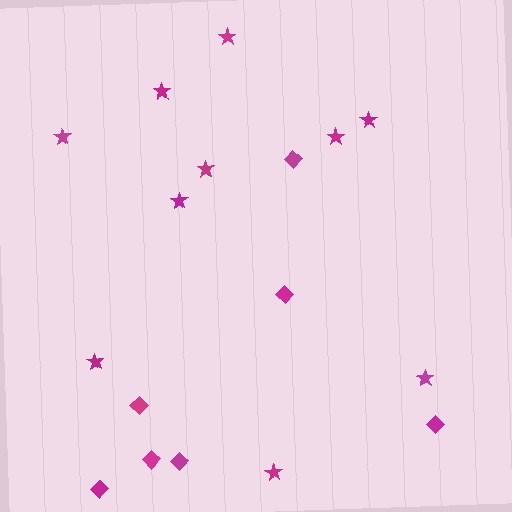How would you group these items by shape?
There are 2 groups: one group of diamonds (7) and one group of stars (10).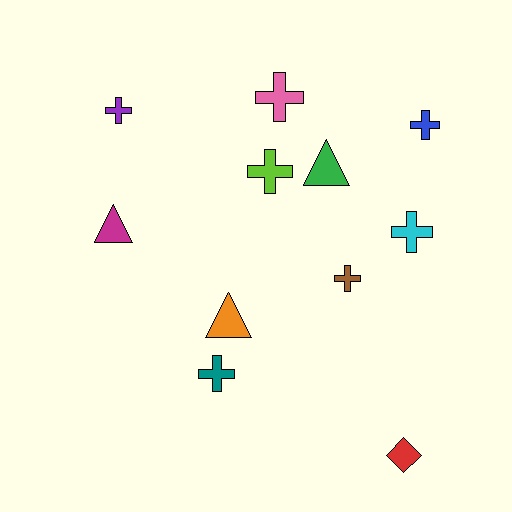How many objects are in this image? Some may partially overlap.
There are 11 objects.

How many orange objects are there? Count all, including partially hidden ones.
There is 1 orange object.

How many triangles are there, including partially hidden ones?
There are 3 triangles.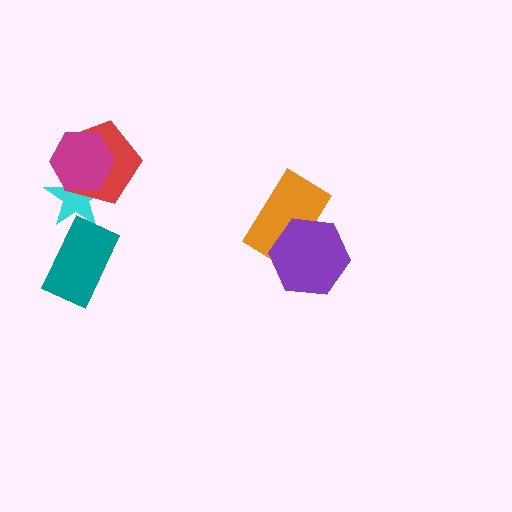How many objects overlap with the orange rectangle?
1 object overlaps with the orange rectangle.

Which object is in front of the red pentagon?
The magenta hexagon is in front of the red pentagon.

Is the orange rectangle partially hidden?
Yes, it is partially covered by another shape.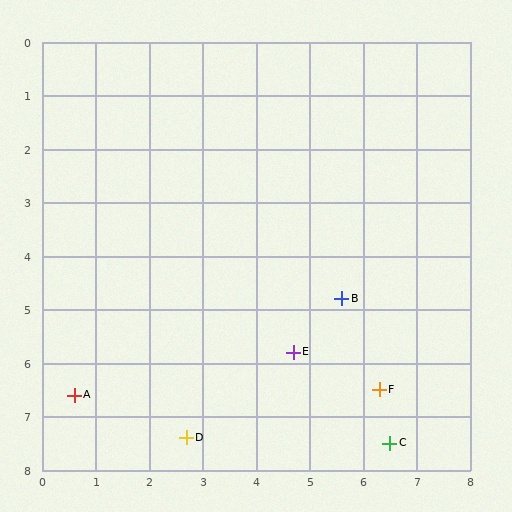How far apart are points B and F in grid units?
Points B and F are about 1.8 grid units apart.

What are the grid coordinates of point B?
Point B is at approximately (5.6, 4.8).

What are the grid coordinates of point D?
Point D is at approximately (2.7, 7.4).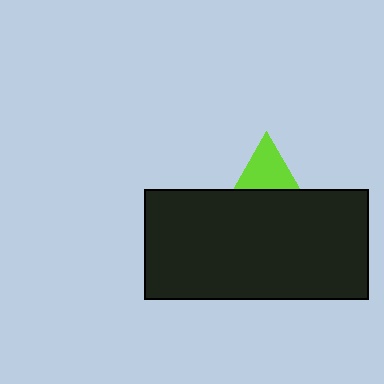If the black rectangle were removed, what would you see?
You would see the complete lime triangle.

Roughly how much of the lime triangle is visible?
A small part of it is visible (roughly 37%).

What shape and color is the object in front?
The object in front is a black rectangle.